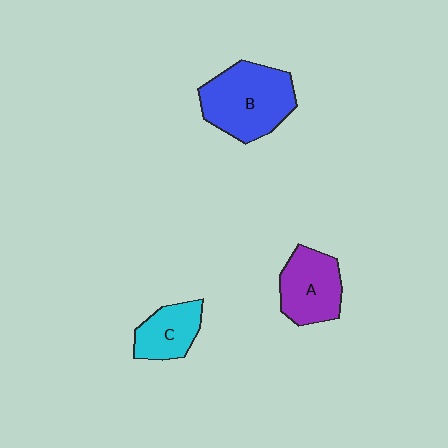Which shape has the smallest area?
Shape C (cyan).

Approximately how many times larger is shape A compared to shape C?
Approximately 1.3 times.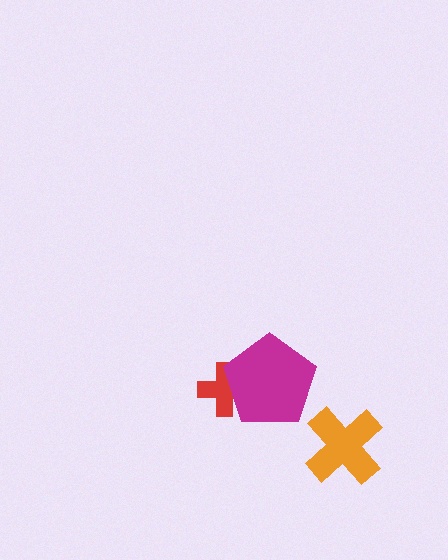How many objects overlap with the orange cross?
0 objects overlap with the orange cross.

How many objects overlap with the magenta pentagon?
1 object overlaps with the magenta pentagon.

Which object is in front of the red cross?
The magenta pentagon is in front of the red cross.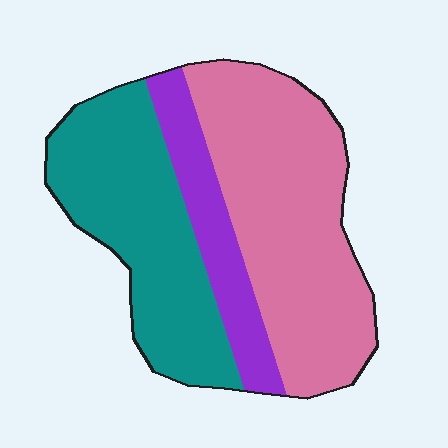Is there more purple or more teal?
Teal.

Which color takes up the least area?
Purple, at roughly 15%.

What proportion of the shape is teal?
Teal takes up between a third and a half of the shape.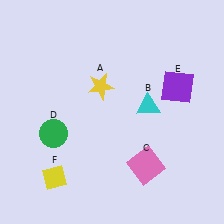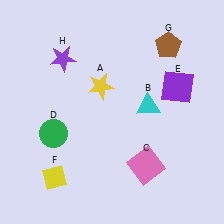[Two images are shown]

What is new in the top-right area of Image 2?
A brown pentagon (G) was added in the top-right area of Image 2.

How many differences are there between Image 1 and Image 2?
There are 2 differences between the two images.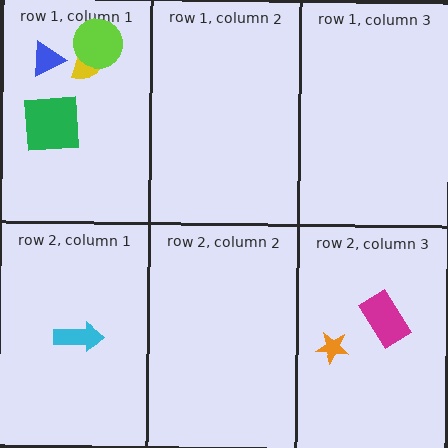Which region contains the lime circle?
The row 1, column 1 region.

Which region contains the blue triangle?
The row 1, column 1 region.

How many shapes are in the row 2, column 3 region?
2.